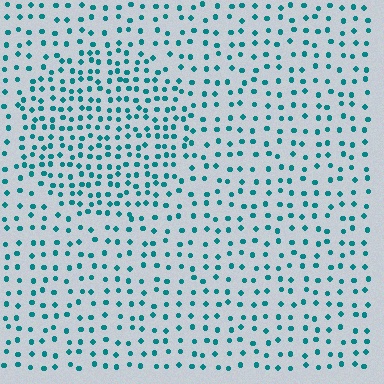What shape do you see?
I see a circle.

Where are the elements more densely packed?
The elements are more densely packed inside the circle boundary.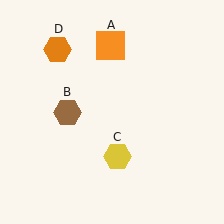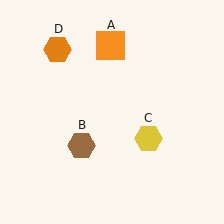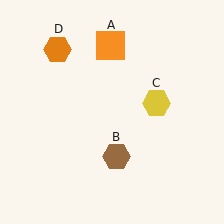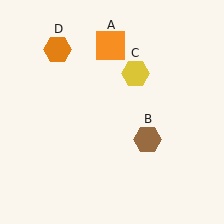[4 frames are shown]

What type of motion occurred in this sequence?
The brown hexagon (object B), yellow hexagon (object C) rotated counterclockwise around the center of the scene.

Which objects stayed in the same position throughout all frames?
Orange square (object A) and orange hexagon (object D) remained stationary.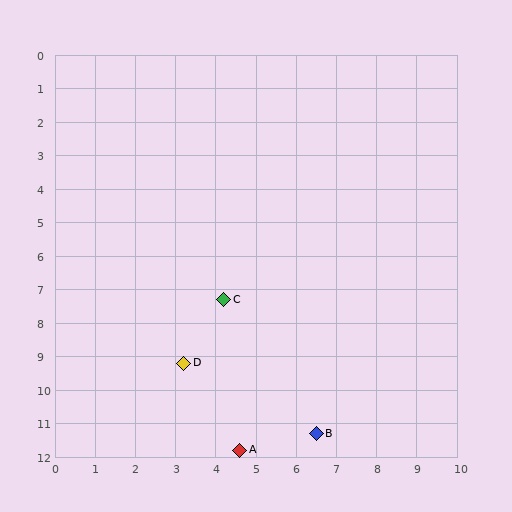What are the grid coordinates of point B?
Point B is at approximately (6.5, 11.3).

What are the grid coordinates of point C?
Point C is at approximately (4.2, 7.3).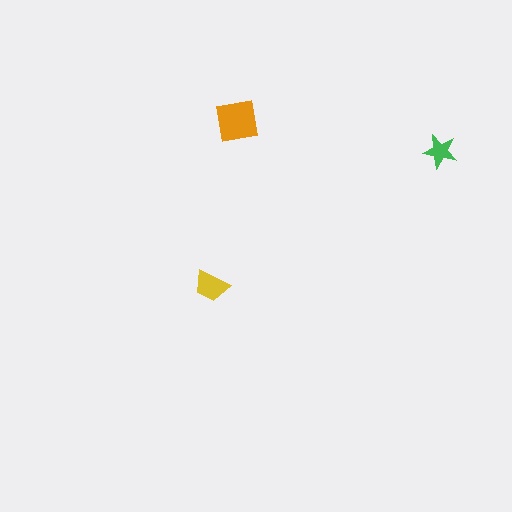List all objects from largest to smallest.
The orange square, the yellow trapezoid, the green star.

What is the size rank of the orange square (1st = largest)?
1st.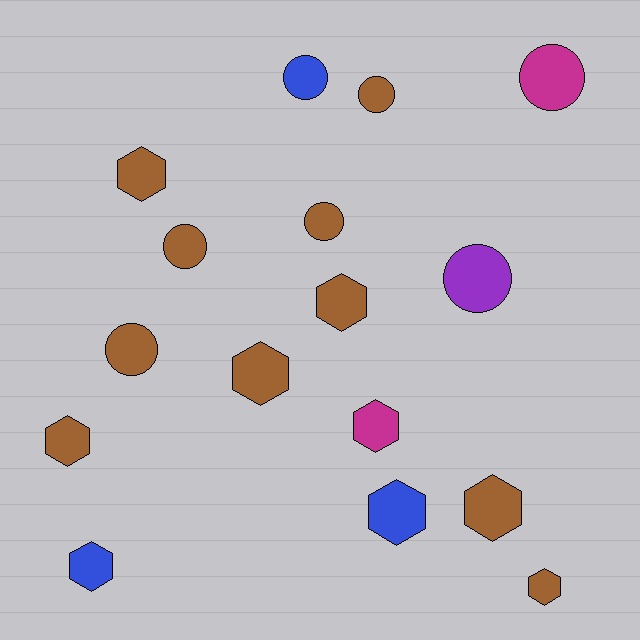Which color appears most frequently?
Brown, with 10 objects.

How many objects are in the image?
There are 16 objects.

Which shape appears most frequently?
Hexagon, with 9 objects.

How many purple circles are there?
There is 1 purple circle.